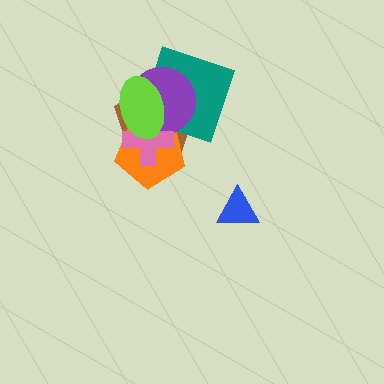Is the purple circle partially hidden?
Yes, it is partially covered by another shape.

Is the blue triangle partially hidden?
No, no other shape covers it.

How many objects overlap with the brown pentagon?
5 objects overlap with the brown pentagon.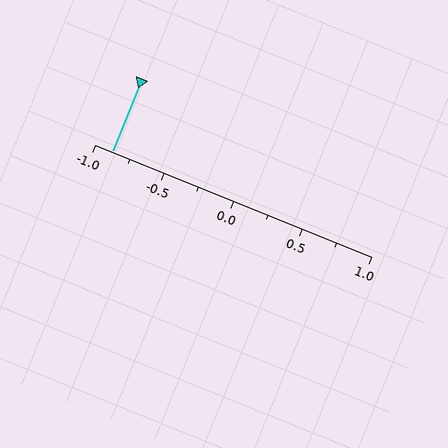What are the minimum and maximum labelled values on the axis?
The axis runs from -1.0 to 1.0.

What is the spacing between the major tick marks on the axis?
The major ticks are spaced 0.5 apart.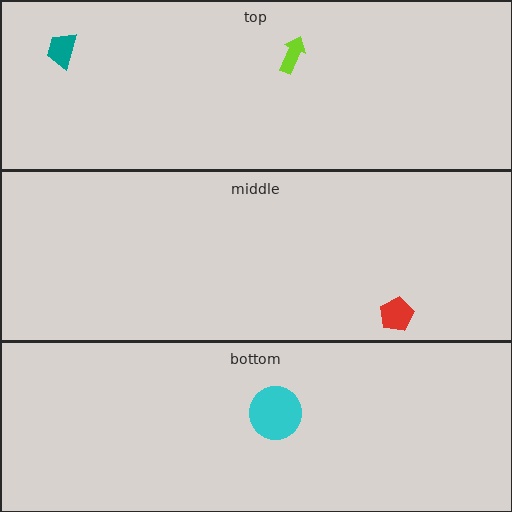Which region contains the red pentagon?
The middle region.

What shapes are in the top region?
The teal trapezoid, the lime arrow.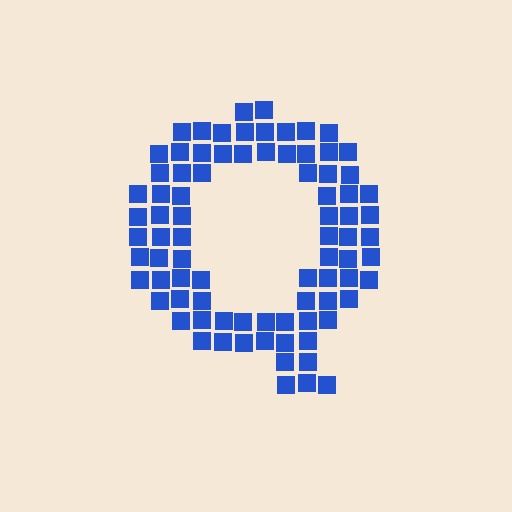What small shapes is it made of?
It is made of small squares.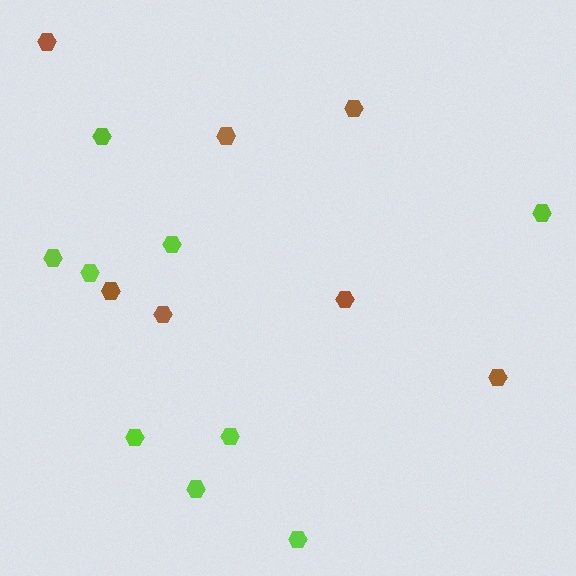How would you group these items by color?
There are 2 groups: one group of brown hexagons (7) and one group of lime hexagons (9).